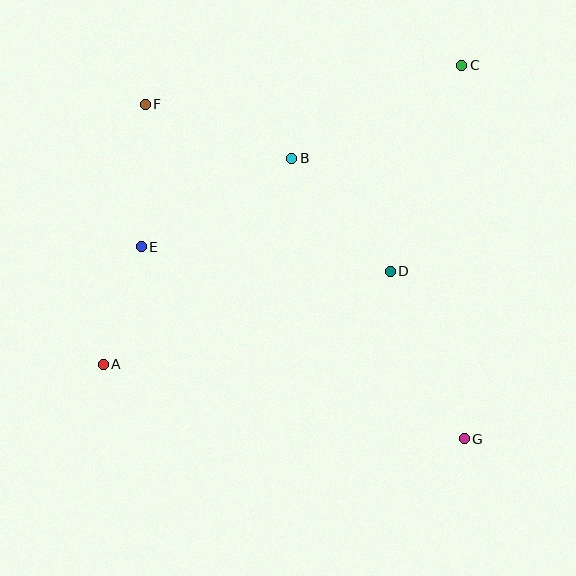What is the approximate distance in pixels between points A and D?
The distance between A and D is approximately 302 pixels.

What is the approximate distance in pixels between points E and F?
The distance between E and F is approximately 143 pixels.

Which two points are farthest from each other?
Points A and C are farthest from each other.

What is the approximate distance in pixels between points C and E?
The distance between C and E is approximately 368 pixels.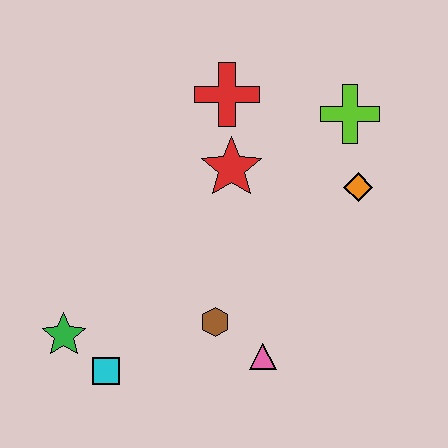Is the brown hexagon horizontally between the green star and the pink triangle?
Yes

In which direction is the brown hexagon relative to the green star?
The brown hexagon is to the right of the green star.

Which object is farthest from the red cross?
The cyan square is farthest from the red cross.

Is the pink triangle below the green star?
Yes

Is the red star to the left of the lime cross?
Yes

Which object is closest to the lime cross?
The orange diamond is closest to the lime cross.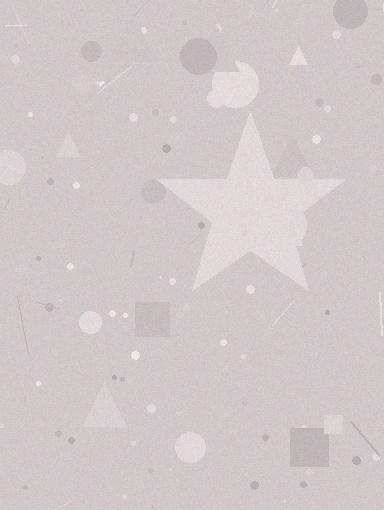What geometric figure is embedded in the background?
A star is embedded in the background.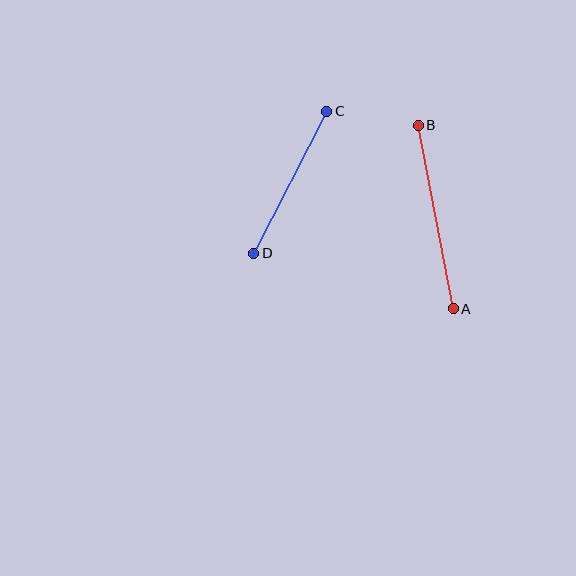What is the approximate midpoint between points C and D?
The midpoint is at approximately (290, 182) pixels.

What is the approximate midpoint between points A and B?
The midpoint is at approximately (436, 217) pixels.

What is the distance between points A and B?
The distance is approximately 187 pixels.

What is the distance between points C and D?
The distance is approximately 160 pixels.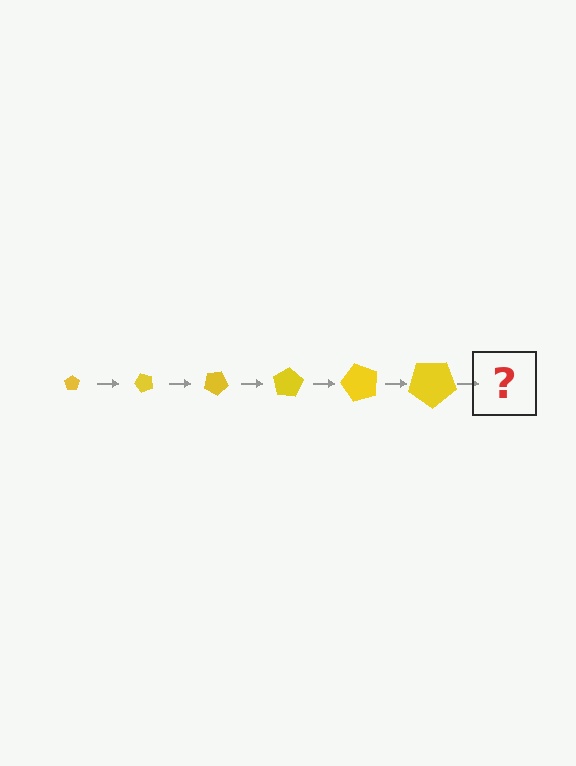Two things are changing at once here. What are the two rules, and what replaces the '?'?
The two rules are that the pentagon grows larger each step and it rotates 50 degrees each step. The '?' should be a pentagon, larger than the previous one and rotated 300 degrees from the start.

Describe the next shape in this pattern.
It should be a pentagon, larger than the previous one and rotated 300 degrees from the start.